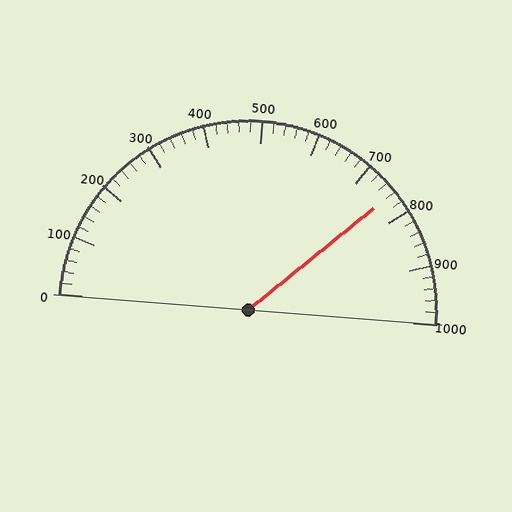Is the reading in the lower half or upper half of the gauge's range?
The reading is in the upper half of the range (0 to 1000).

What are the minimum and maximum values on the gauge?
The gauge ranges from 0 to 1000.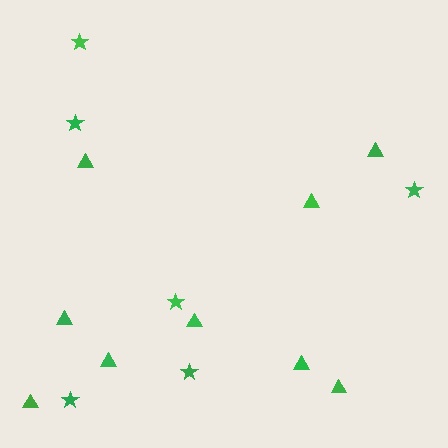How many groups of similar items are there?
There are 2 groups: one group of stars (6) and one group of triangles (9).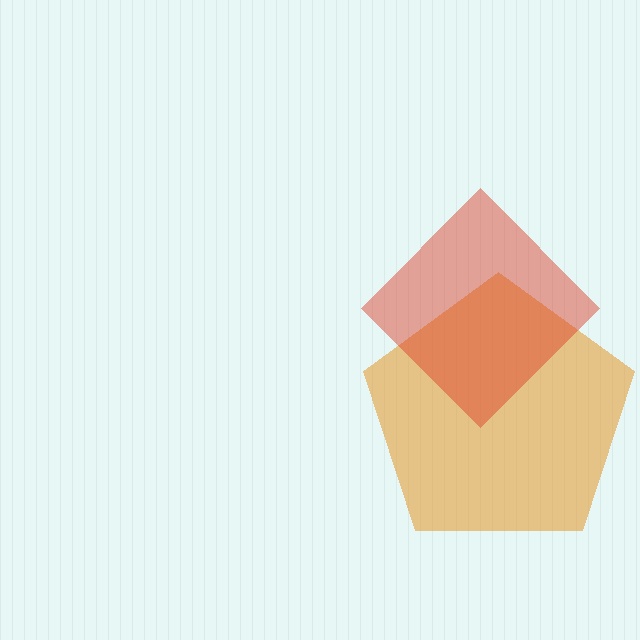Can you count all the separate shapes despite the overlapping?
Yes, there are 2 separate shapes.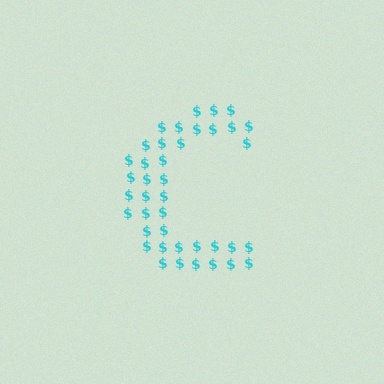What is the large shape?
The large shape is the letter C.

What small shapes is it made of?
It is made of small dollar signs.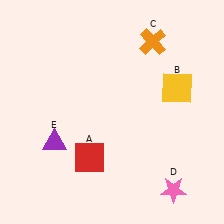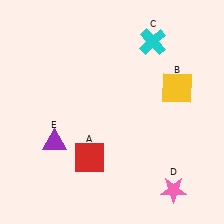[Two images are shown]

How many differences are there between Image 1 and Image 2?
There is 1 difference between the two images.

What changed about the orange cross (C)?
In Image 1, C is orange. In Image 2, it changed to cyan.